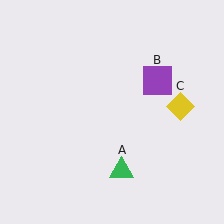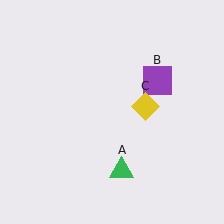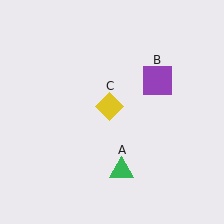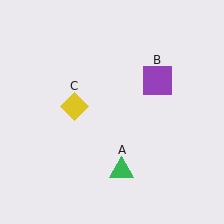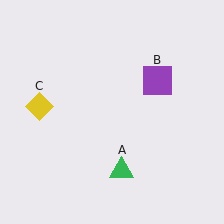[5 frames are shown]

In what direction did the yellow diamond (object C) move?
The yellow diamond (object C) moved left.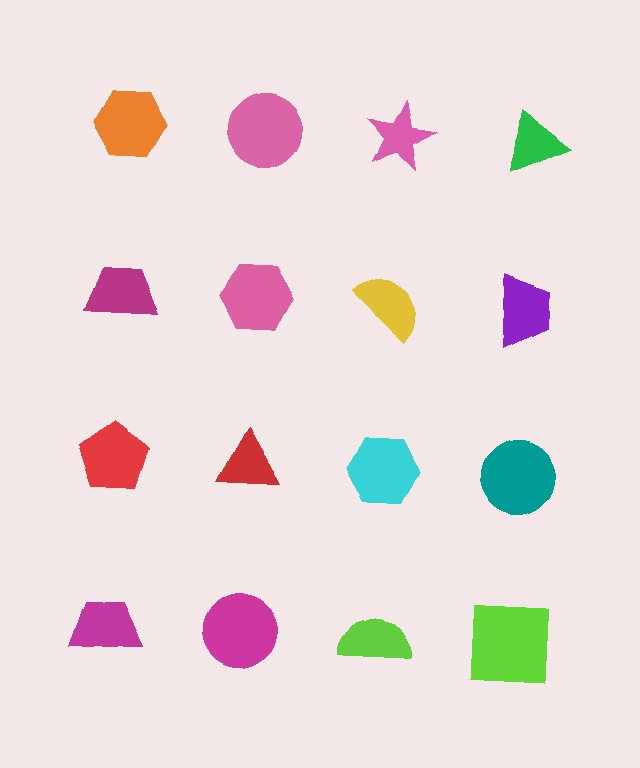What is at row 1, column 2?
A pink circle.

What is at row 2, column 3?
A yellow semicircle.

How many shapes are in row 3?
4 shapes.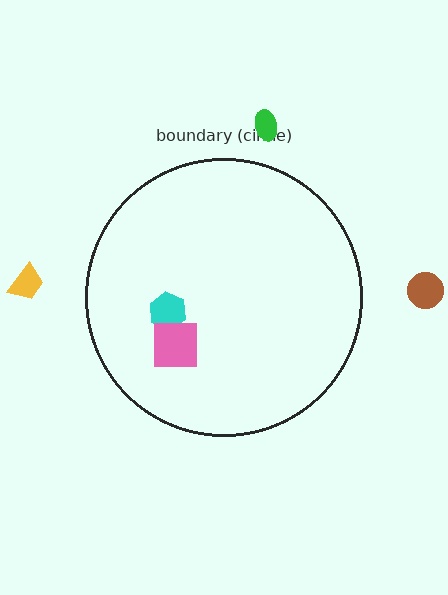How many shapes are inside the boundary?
2 inside, 3 outside.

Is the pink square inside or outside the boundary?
Inside.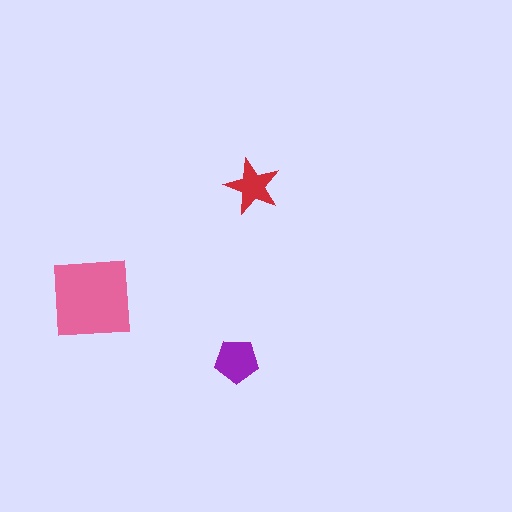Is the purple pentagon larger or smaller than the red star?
Larger.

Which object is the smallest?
The red star.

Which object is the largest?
The pink square.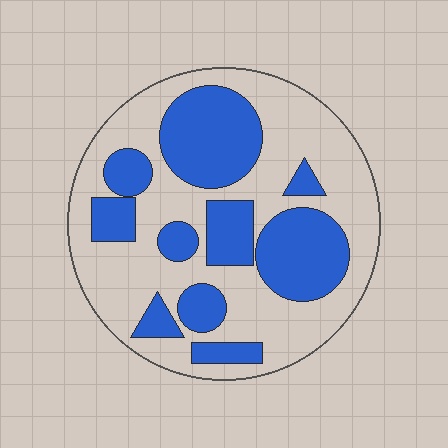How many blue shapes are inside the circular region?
10.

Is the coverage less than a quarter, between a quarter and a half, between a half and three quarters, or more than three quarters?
Between a quarter and a half.